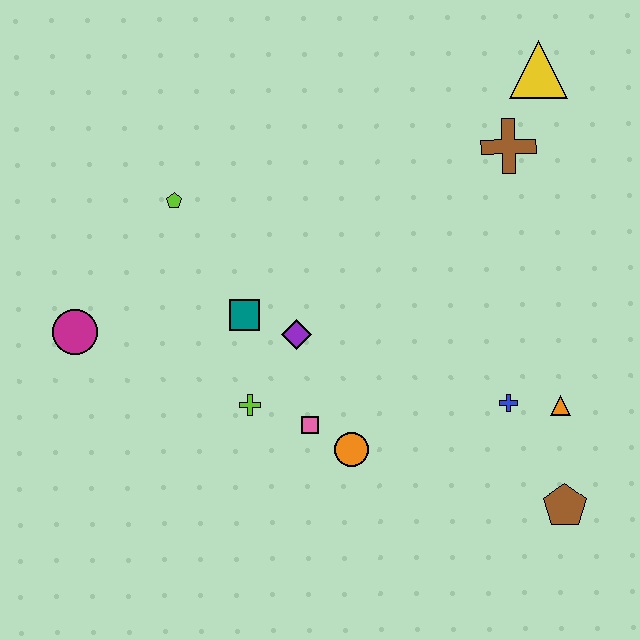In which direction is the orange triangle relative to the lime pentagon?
The orange triangle is to the right of the lime pentagon.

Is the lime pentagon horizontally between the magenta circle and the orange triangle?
Yes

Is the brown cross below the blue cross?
No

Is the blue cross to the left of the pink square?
No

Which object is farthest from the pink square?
The yellow triangle is farthest from the pink square.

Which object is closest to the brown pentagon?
The orange triangle is closest to the brown pentagon.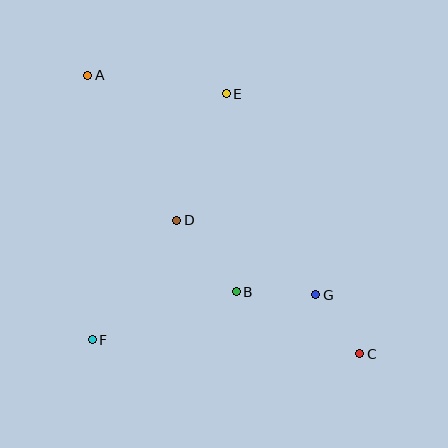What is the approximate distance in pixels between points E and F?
The distance between E and F is approximately 280 pixels.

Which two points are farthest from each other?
Points A and C are farthest from each other.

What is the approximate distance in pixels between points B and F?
The distance between B and F is approximately 152 pixels.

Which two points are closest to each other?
Points C and G are closest to each other.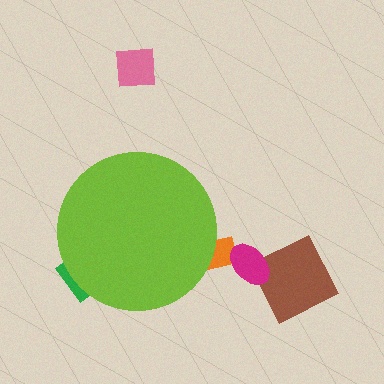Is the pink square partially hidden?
No, the pink square is fully visible.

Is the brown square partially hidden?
No, the brown square is fully visible.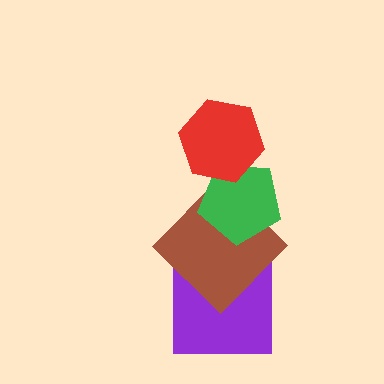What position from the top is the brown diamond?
The brown diamond is 3rd from the top.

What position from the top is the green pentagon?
The green pentagon is 2nd from the top.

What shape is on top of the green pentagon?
The red hexagon is on top of the green pentagon.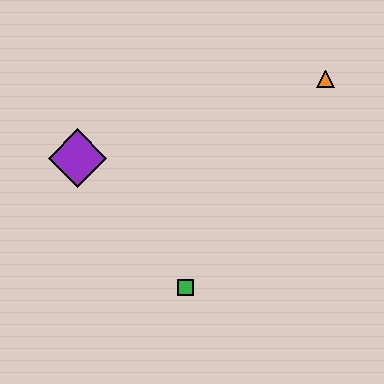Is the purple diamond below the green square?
No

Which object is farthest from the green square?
The orange triangle is farthest from the green square.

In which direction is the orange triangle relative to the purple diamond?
The orange triangle is to the right of the purple diamond.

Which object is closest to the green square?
The purple diamond is closest to the green square.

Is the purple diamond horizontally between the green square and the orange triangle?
No